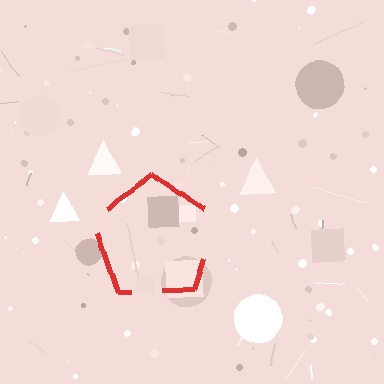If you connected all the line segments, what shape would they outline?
They would outline a pentagon.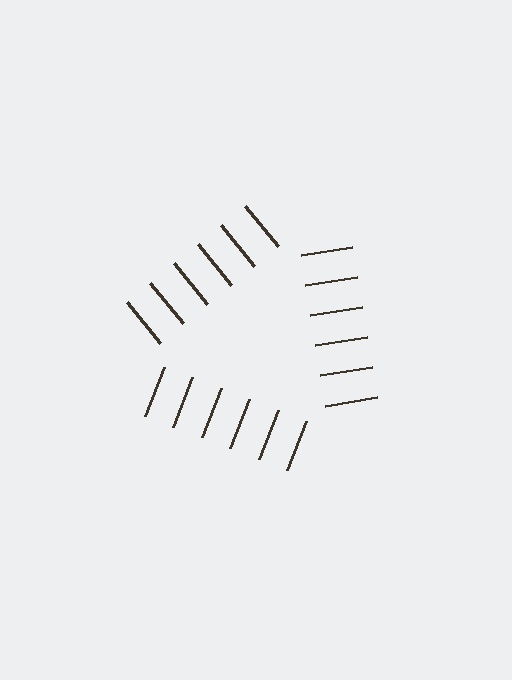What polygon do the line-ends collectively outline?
An illusory triangle — the line segments terminate on its edges but no continuous stroke is drawn.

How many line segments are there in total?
18 — 6 along each of the 3 edges.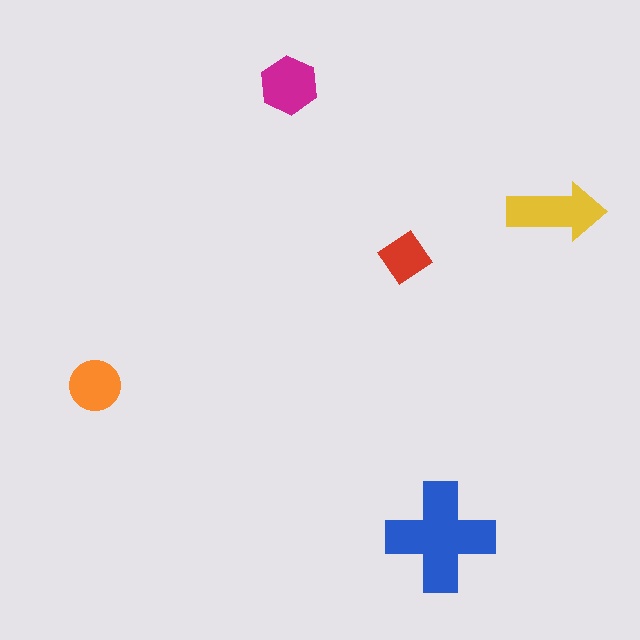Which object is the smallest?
The red diamond.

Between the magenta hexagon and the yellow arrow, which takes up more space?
The yellow arrow.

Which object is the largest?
The blue cross.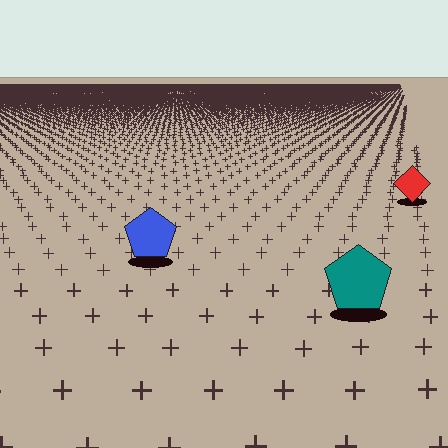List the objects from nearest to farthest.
From nearest to farthest: the teal pentagon, the blue pentagon, the red diamond.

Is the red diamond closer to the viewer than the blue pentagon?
No. The blue pentagon is closer — you can tell from the texture gradient: the ground texture is coarser near it.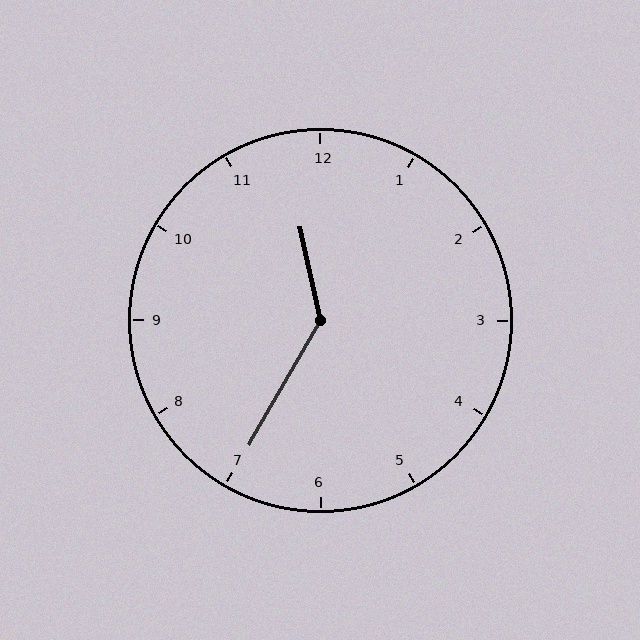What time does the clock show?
11:35.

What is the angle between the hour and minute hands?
Approximately 138 degrees.